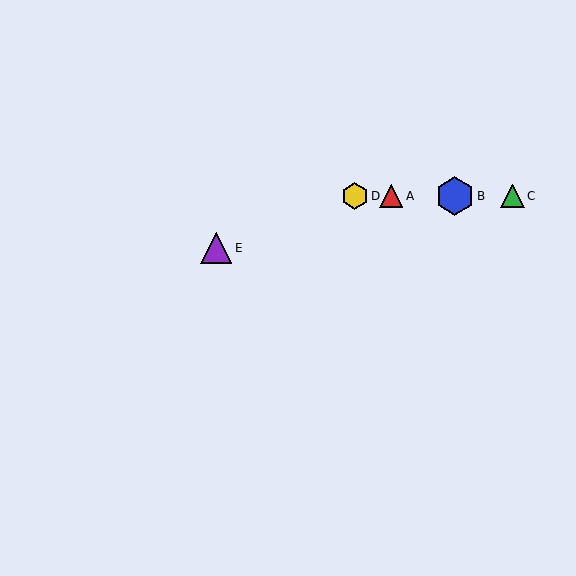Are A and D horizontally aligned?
Yes, both are at y≈196.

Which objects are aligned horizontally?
Objects A, B, C, D are aligned horizontally.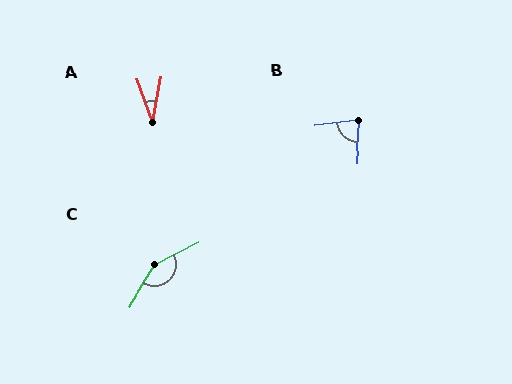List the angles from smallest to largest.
A (31°), B (80°), C (148°).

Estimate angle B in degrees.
Approximately 80 degrees.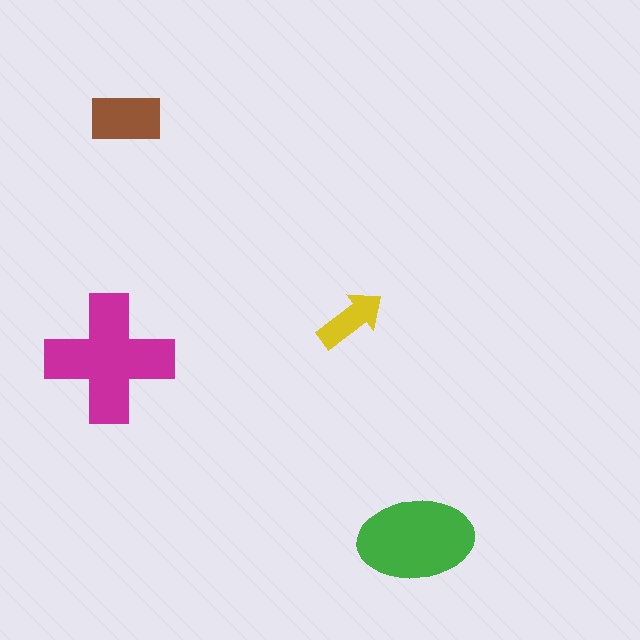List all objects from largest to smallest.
The magenta cross, the green ellipse, the brown rectangle, the yellow arrow.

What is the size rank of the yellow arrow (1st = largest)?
4th.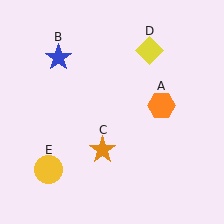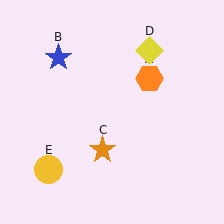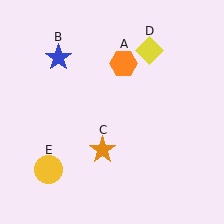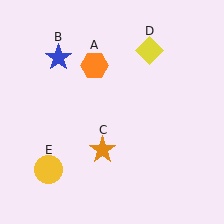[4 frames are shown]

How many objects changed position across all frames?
1 object changed position: orange hexagon (object A).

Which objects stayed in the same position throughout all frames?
Blue star (object B) and orange star (object C) and yellow diamond (object D) and yellow circle (object E) remained stationary.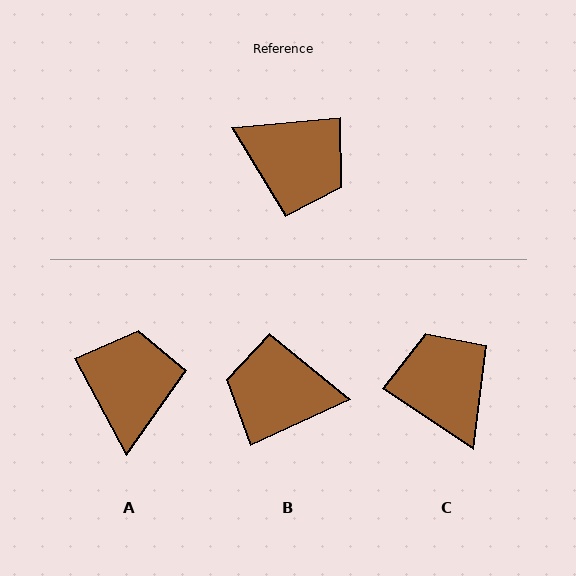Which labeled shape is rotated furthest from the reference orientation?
B, about 161 degrees away.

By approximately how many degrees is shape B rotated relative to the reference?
Approximately 161 degrees clockwise.